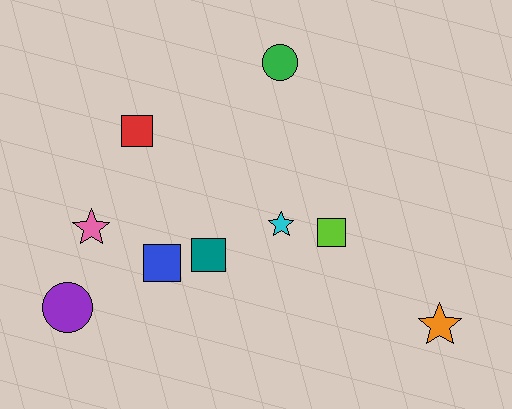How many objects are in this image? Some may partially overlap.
There are 9 objects.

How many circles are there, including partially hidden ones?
There are 2 circles.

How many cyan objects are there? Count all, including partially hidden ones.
There is 1 cyan object.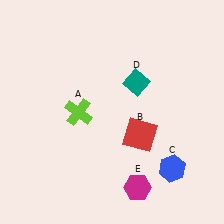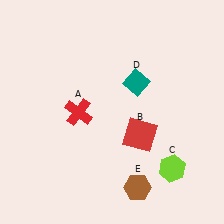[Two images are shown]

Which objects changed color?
A changed from lime to red. C changed from blue to lime. E changed from magenta to brown.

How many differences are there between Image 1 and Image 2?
There are 3 differences between the two images.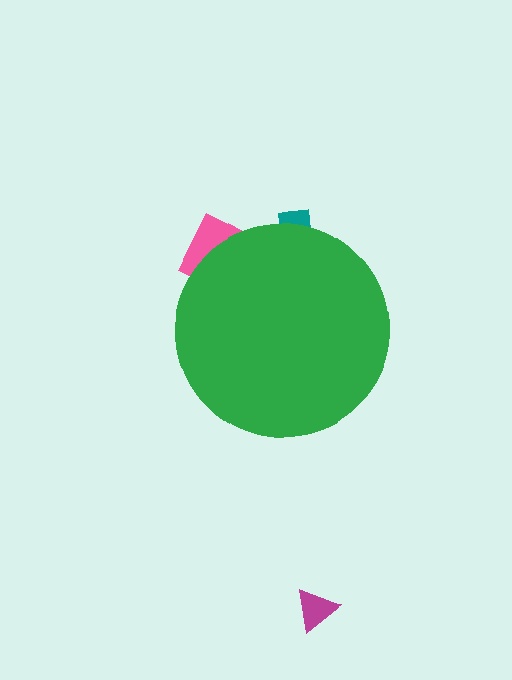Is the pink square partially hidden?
Yes, the pink square is partially hidden behind the green circle.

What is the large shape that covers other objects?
A green circle.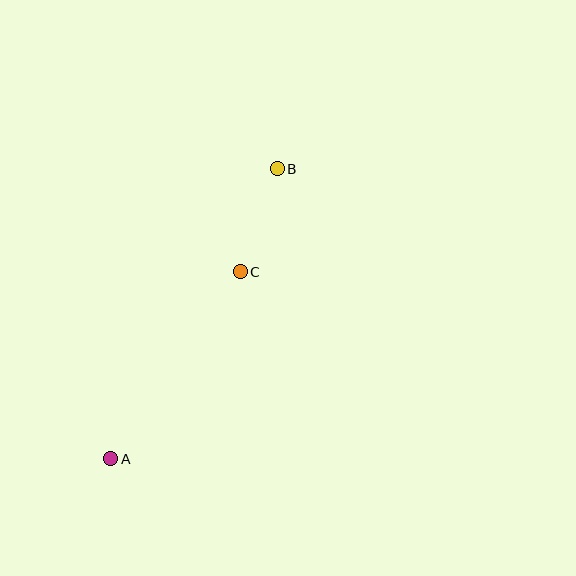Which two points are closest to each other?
Points B and C are closest to each other.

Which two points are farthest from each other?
Points A and B are farthest from each other.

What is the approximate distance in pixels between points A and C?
The distance between A and C is approximately 227 pixels.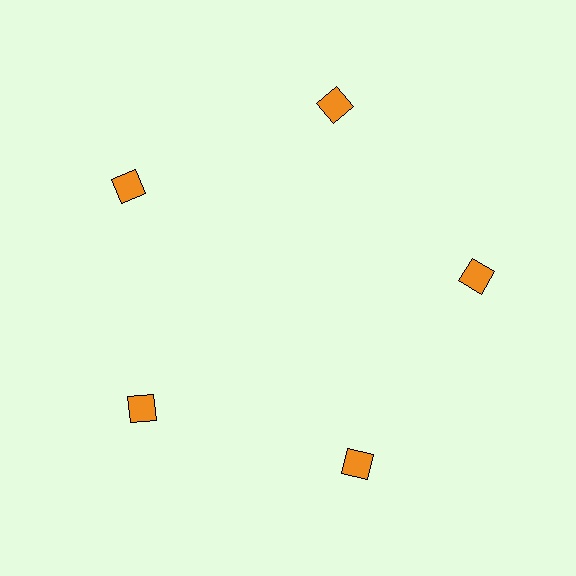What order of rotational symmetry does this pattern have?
This pattern has 5-fold rotational symmetry.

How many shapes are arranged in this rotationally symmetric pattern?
There are 5 shapes, arranged in 5 groups of 1.